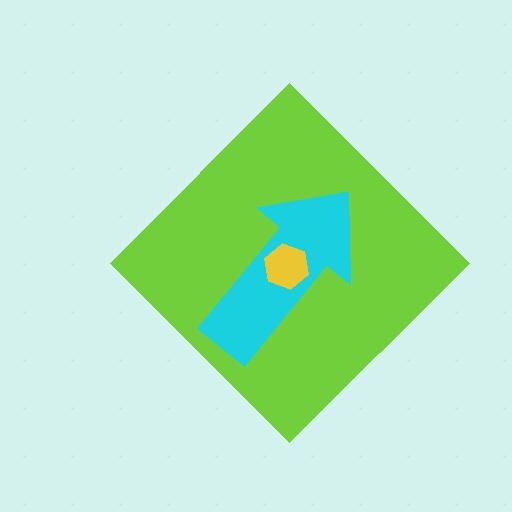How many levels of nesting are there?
3.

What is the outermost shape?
The lime diamond.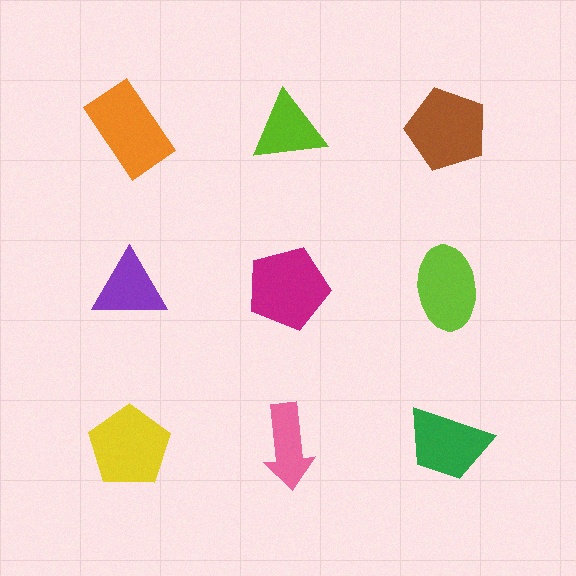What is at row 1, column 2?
A lime triangle.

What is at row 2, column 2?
A magenta pentagon.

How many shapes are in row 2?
3 shapes.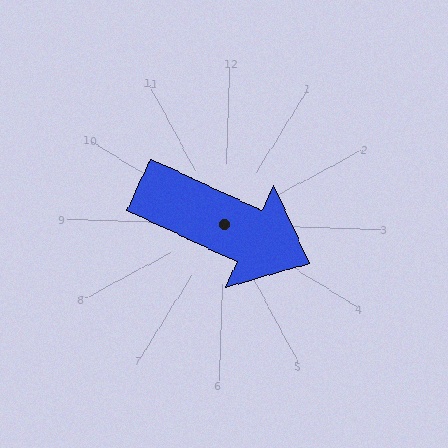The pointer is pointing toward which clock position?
Roughly 4 o'clock.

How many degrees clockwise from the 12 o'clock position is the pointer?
Approximately 113 degrees.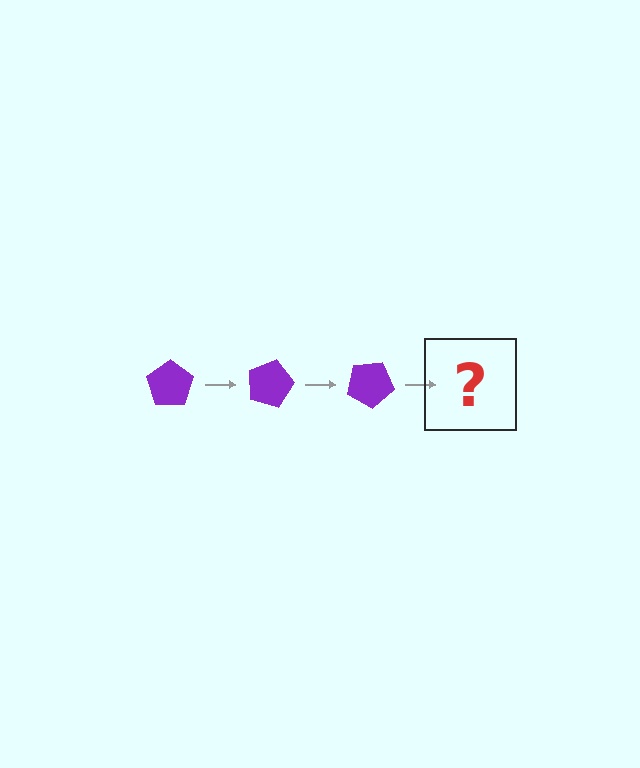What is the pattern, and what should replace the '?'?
The pattern is that the pentagon rotates 15 degrees each step. The '?' should be a purple pentagon rotated 45 degrees.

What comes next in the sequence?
The next element should be a purple pentagon rotated 45 degrees.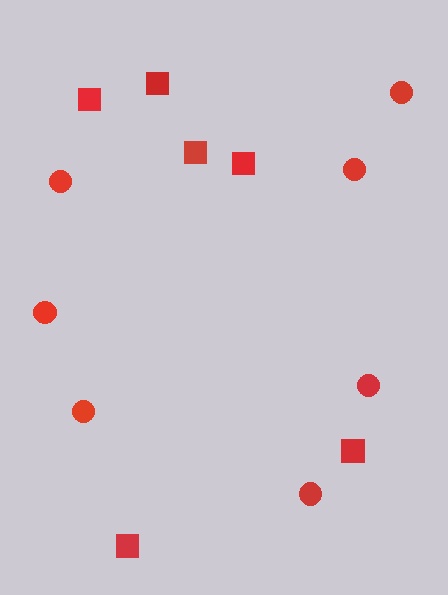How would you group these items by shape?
There are 2 groups: one group of circles (7) and one group of squares (6).